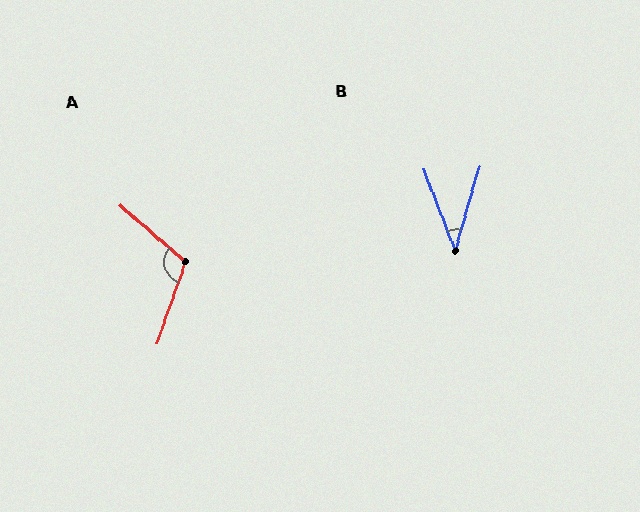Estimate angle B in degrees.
Approximately 37 degrees.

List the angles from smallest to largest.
B (37°), A (112°).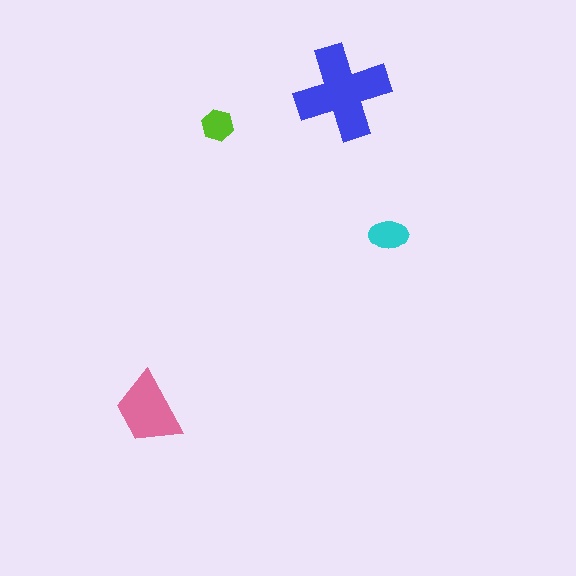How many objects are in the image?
There are 4 objects in the image.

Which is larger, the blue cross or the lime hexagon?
The blue cross.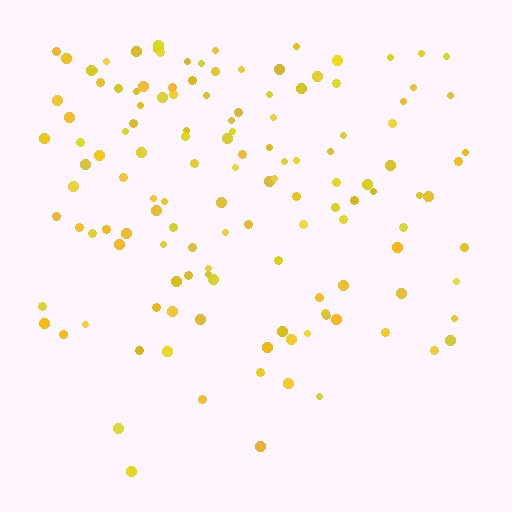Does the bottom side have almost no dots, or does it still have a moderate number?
Still a moderate number, just noticeably fewer than the top.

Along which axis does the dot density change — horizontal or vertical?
Vertical.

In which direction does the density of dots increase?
From bottom to top, with the top side densest.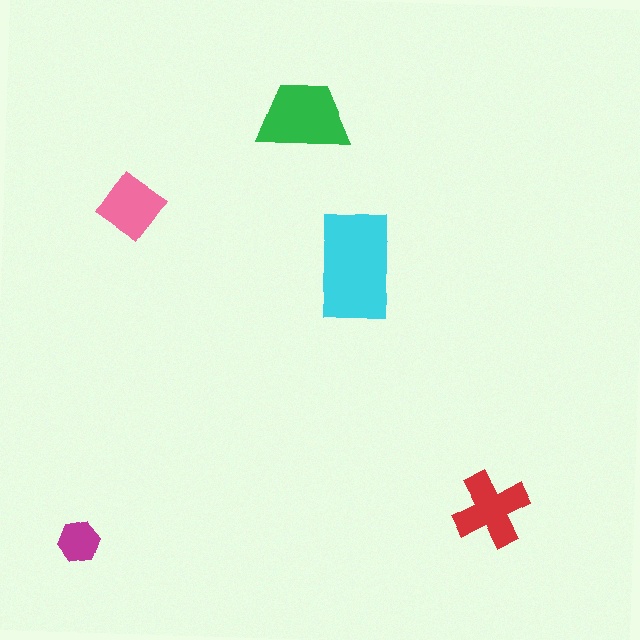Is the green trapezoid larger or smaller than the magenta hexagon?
Larger.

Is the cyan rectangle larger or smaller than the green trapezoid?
Larger.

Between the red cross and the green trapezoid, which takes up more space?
The green trapezoid.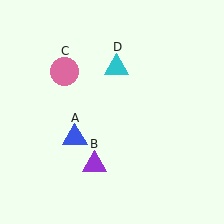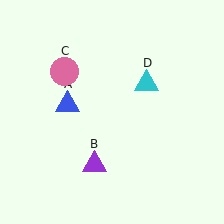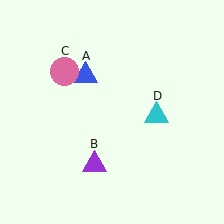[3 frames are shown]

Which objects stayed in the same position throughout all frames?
Purple triangle (object B) and pink circle (object C) remained stationary.